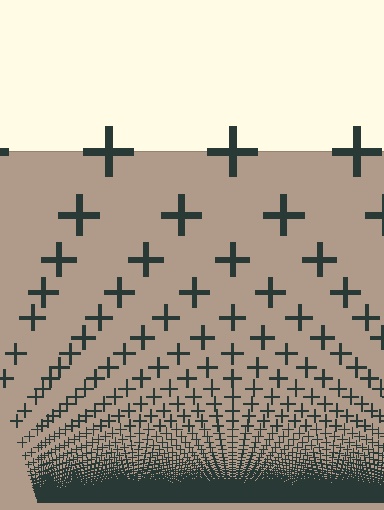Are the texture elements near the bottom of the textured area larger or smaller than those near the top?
Smaller. The gradient is inverted — elements near the bottom are smaller and denser.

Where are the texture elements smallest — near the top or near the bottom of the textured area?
Near the bottom.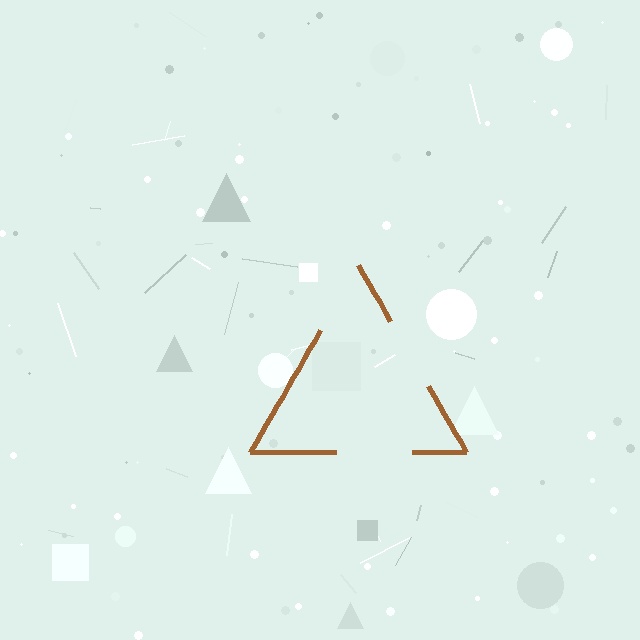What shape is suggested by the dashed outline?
The dashed outline suggests a triangle.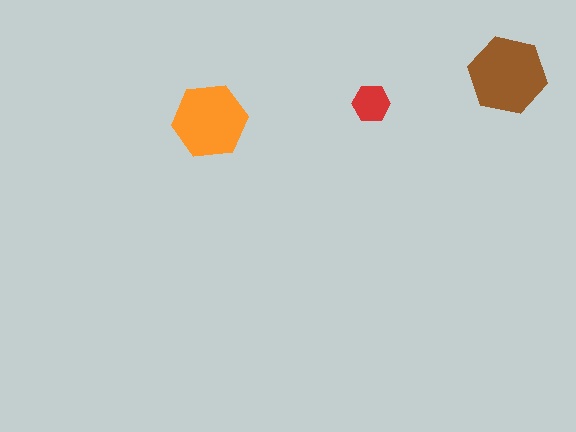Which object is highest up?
The brown hexagon is topmost.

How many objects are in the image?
There are 3 objects in the image.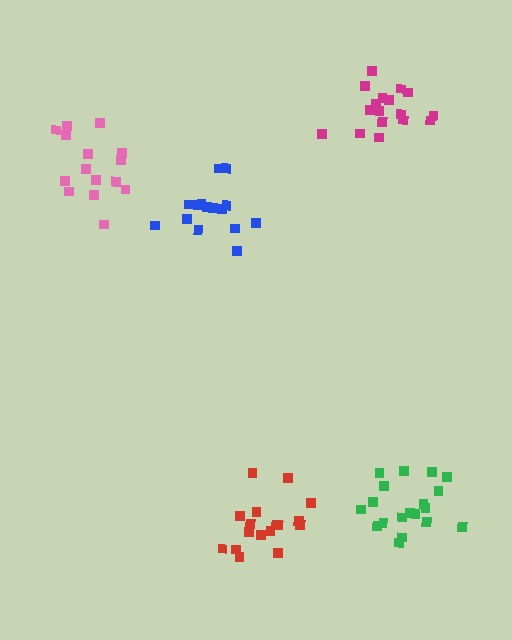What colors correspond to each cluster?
The clusters are colored: green, blue, red, magenta, pink.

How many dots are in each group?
Group 1: 19 dots, Group 2: 15 dots, Group 3: 17 dots, Group 4: 18 dots, Group 5: 15 dots (84 total).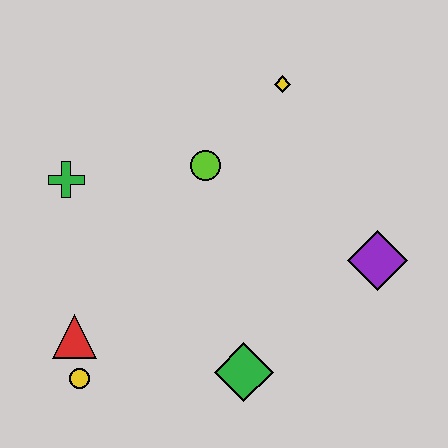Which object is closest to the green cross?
The lime circle is closest to the green cross.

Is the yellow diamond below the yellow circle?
No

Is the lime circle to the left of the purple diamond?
Yes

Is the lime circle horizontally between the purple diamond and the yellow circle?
Yes